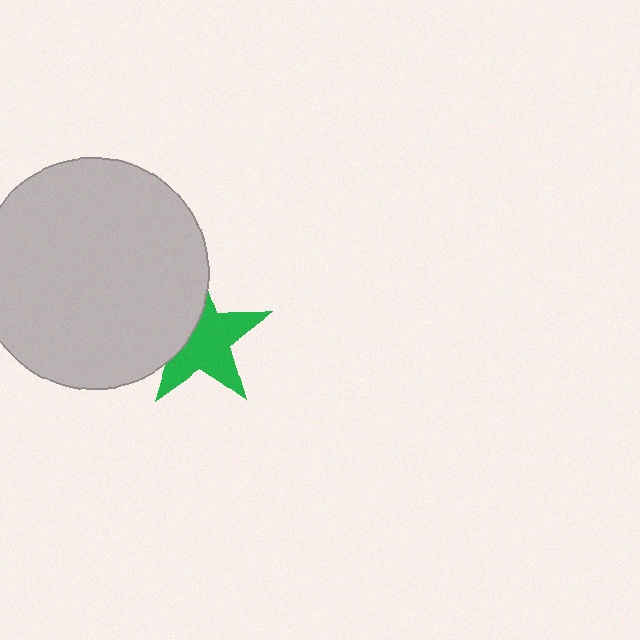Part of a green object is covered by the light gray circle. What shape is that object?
It is a star.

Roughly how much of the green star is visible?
About half of it is visible (roughly 64%).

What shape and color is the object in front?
The object in front is a light gray circle.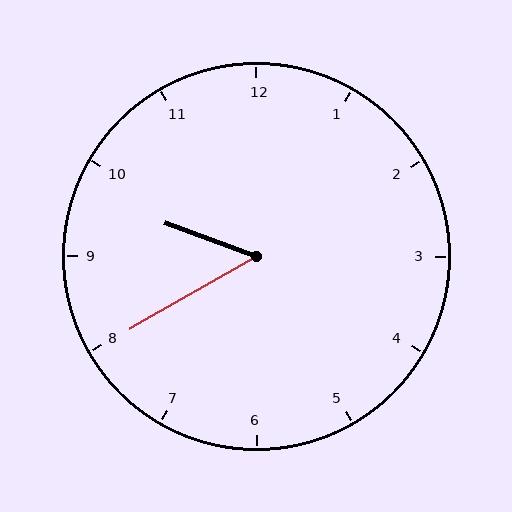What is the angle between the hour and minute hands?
Approximately 50 degrees.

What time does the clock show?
9:40.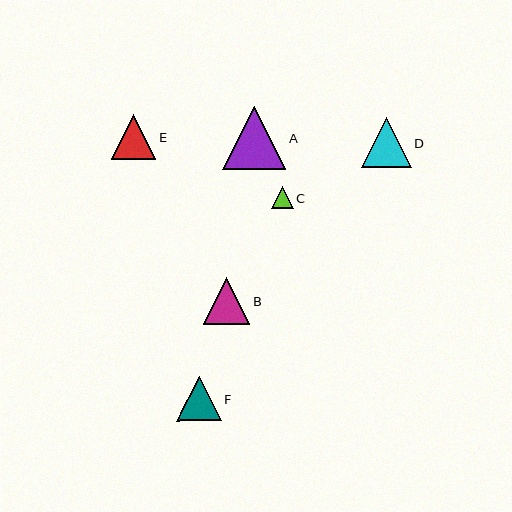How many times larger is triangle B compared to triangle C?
Triangle B is approximately 2.1 times the size of triangle C.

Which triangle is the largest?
Triangle A is the largest with a size of approximately 63 pixels.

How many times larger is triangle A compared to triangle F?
Triangle A is approximately 1.4 times the size of triangle F.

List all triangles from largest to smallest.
From largest to smallest: A, D, B, F, E, C.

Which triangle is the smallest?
Triangle C is the smallest with a size of approximately 22 pixels.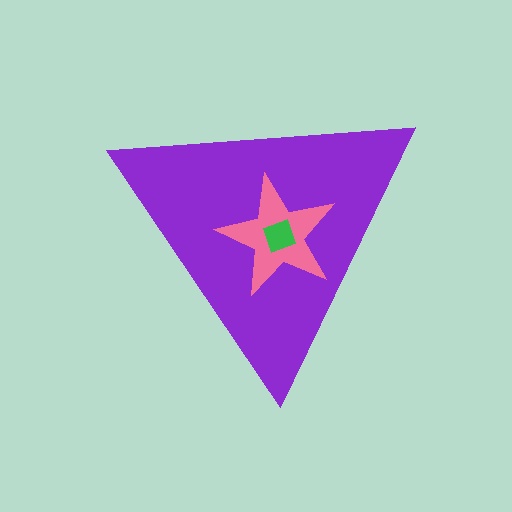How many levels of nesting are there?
3.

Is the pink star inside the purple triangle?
Yes.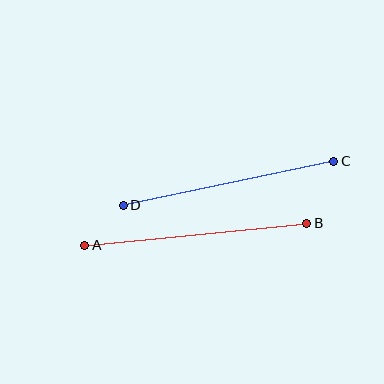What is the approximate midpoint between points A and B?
The midpoint is at approximately (196, 234) pixels.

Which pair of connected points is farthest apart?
Points A and B are farthest apart.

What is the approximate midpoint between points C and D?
The midpoint is at approximately (228, 183) pixels.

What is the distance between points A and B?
The distance is approximately 223 pixels.